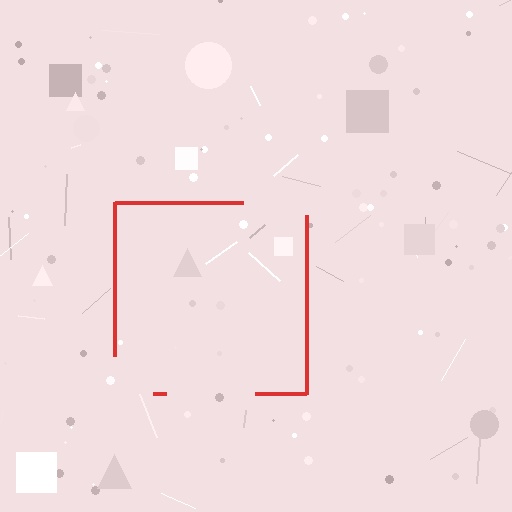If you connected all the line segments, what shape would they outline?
They would outline a square.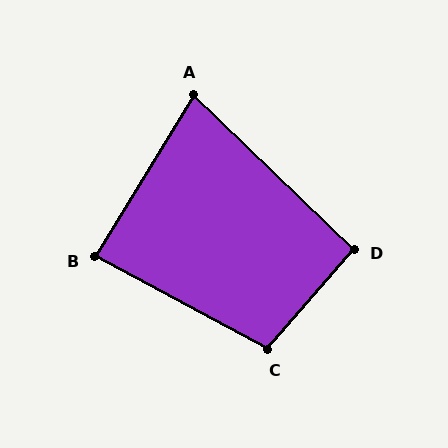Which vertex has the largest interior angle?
C, at approximately 103 degrees.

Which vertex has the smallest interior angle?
A, at approximately 77 degrees.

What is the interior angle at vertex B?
Approximately 87 degrees (approximately right).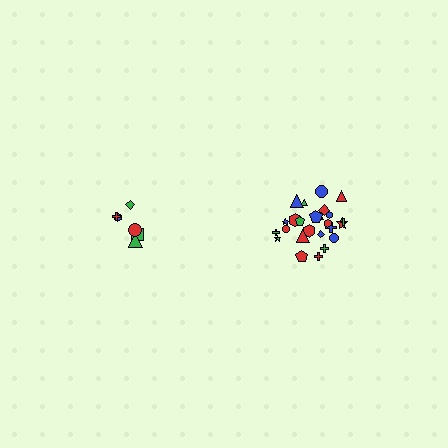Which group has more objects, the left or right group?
The right group.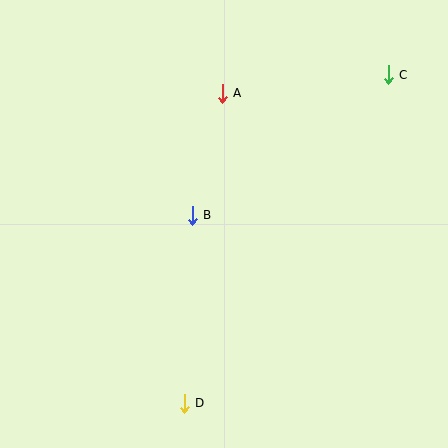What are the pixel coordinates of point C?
Point C is at (388, 75).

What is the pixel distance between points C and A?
The distance between C and A is 167 pixels.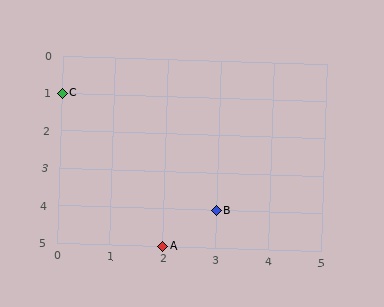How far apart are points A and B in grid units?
Points A and B are 1 column and 1 row apart (about 1.4 grid units diagonally).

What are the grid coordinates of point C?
Point C is at grid coordinates (0, 1).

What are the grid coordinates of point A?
Point A is at grid coordinates (2, 5).